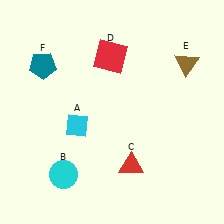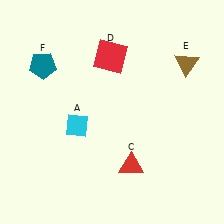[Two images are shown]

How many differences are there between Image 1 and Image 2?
There is 1 difference between the two images.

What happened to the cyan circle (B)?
The cyan circle (B) was removed in Image 2. It was in the bottom-left area of Image 1.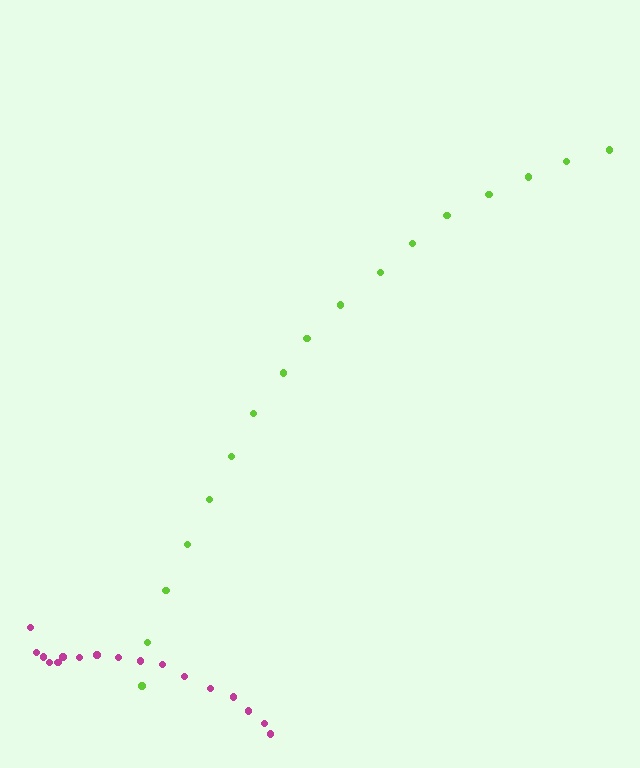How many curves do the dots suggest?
There are 2 distinct paths.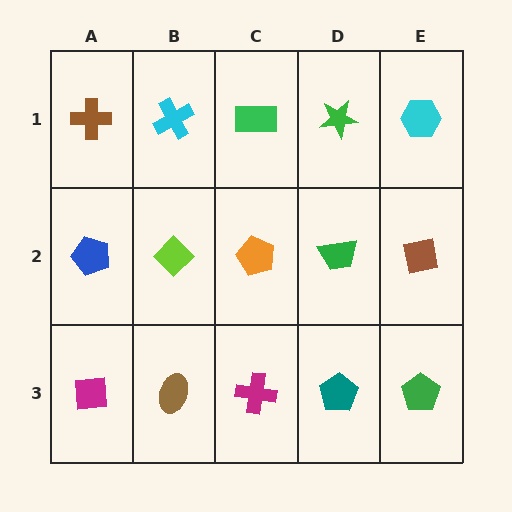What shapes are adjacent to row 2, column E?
A cyan hexagon (row 1, column E), a green pentagon (row 3, column E), a green trapezoid (row 2, column D).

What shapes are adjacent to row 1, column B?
A lime diamond (row 2, column B), a brown cross (row 1, column A), a green rectangle (row 1, column C).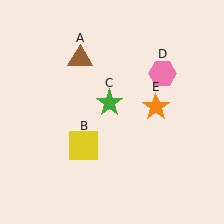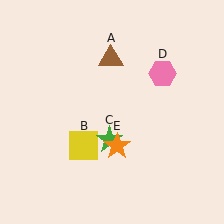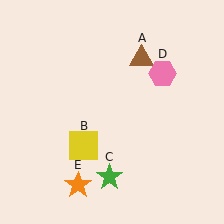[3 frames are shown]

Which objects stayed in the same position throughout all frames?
Yellow square (object B) and pink hexagon (object D) remained stationary.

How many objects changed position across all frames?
3 objects changed position: brown triangle (object A), green star (object C), orange star (object E).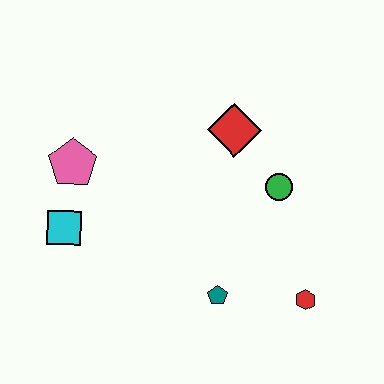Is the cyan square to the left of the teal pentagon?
Yes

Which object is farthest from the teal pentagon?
The pink pentagon is farthest from the teal pentagon.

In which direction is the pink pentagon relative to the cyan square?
The pink pentagon is above the cyan square.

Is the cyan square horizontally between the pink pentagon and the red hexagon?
No